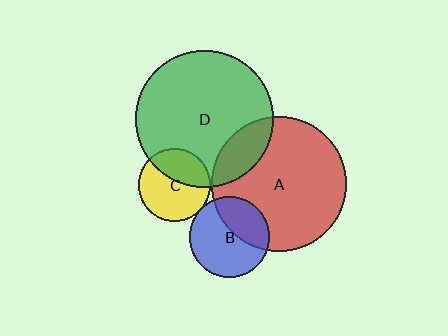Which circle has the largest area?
Circle D (green).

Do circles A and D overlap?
Yes.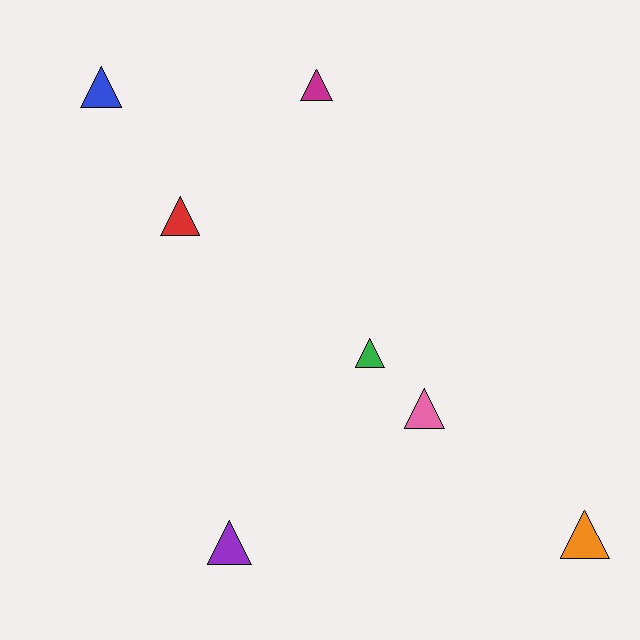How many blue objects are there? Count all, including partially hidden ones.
There is 1 blue object.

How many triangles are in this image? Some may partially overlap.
There are 7 triangles.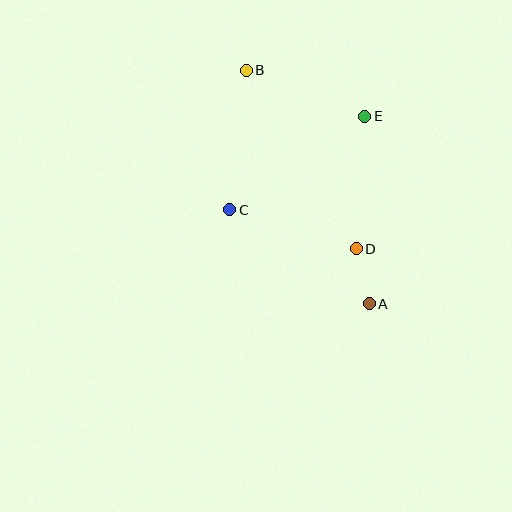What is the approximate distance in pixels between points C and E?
The distance between C and E is approximately 164 pixels.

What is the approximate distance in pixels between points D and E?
The distance between D and E is approximately 133 pixels.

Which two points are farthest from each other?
Points A and B are farthest from each other.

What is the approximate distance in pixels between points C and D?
The distance between C and D is approximately 132 pixels.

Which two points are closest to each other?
Points A and D are closest to each other.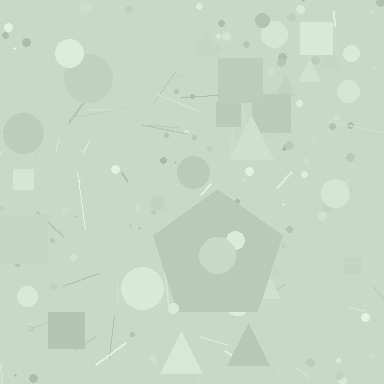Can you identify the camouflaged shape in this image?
The camouflaged shape is a pentagon.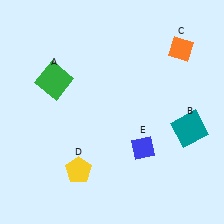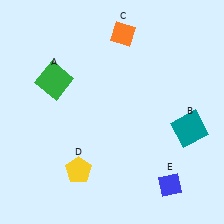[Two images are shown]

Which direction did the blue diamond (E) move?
The blue diamond (E) moved down.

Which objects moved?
The objects that moved are: the orange diamond (C), the blue diamond (E).